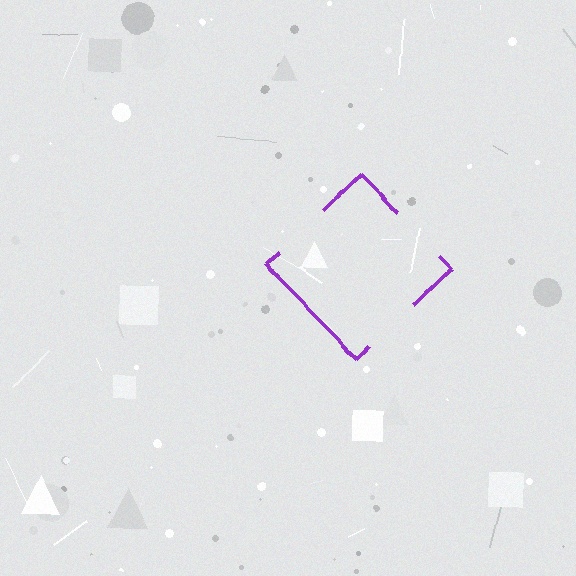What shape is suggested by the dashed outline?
The dashed outline suggests a diamond.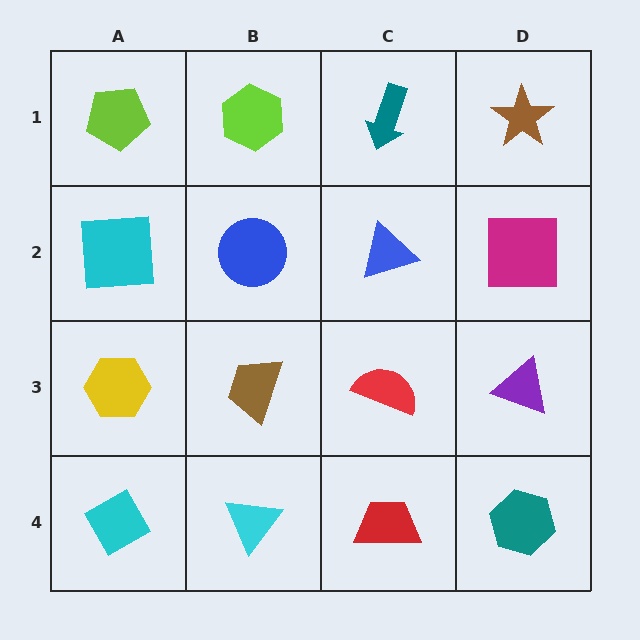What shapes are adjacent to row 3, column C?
A blue triangle (row 2, column C), a red trapezoid (row 4, column C), a brown trapezoid (row 3, column B), a purple triangle (row 3, column D).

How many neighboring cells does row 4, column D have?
2.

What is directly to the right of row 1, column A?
A lime hexagon.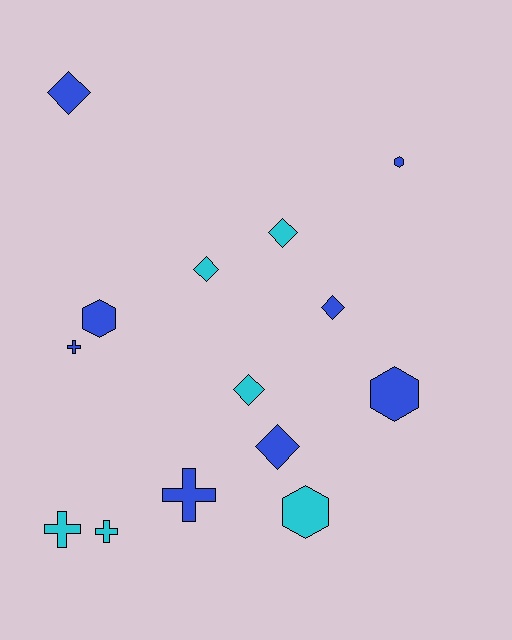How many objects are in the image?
There are 14 objects.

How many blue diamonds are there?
There are 3 blue diamonds.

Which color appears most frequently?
Blue, with 8 objects.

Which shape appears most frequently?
Diamond, with 6 objects.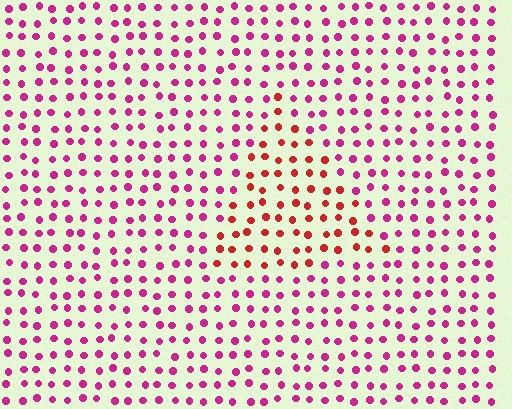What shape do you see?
I see a triangle.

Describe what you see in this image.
The image is filled with small magenta elements in a uniform arrangement. A triangle-shaped region is visible where the elements are tinted to a slightly different hue, forming a subtle color boundary.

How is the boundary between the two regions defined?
The boundary is defined purely by a slight shift in hue (about 37 degrees). Spacing, size, and orientation are identical on both sides.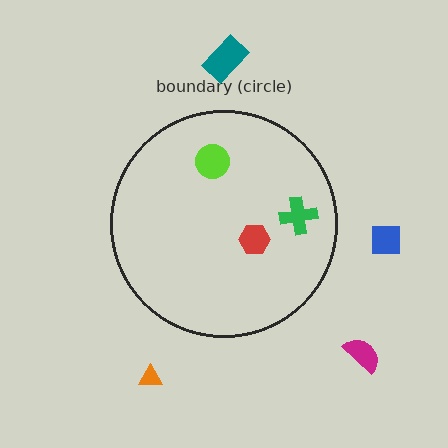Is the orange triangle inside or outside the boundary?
Outside.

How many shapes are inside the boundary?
3 inside, 4 outside.